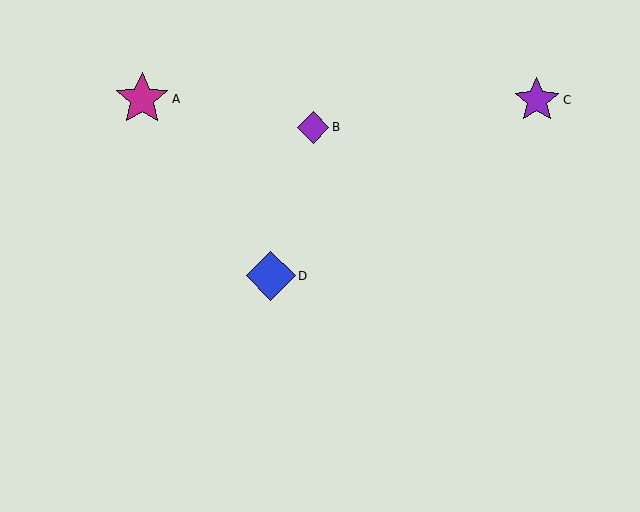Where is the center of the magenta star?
The center of the magenta star is at (142, 99).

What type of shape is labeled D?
Shape D is a blue diamond.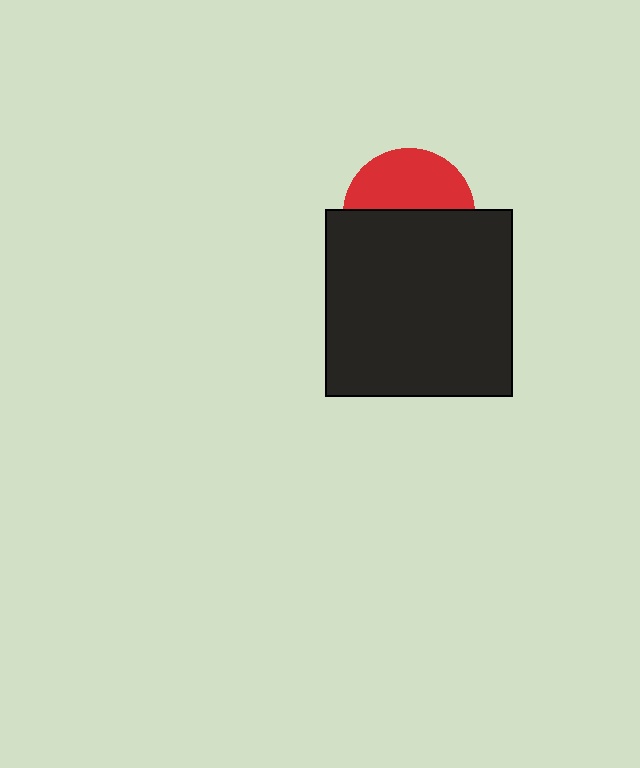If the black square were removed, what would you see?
You would see the complete red circle.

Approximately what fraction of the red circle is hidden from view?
Roughly 54% of the red circle is hidden behind the black square.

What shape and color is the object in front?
The object in front is a black square.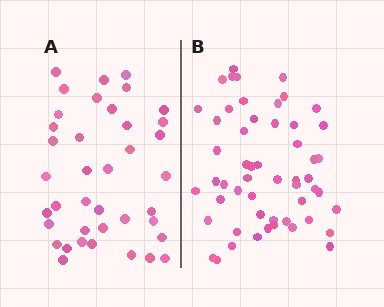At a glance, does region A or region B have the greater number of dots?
Region B (the right region) has more dots.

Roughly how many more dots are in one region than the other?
Region B has approximately 15 more dots than region A.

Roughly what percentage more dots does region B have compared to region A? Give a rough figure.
About 40% more.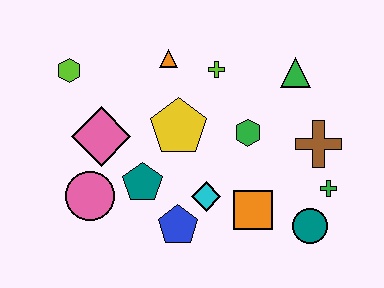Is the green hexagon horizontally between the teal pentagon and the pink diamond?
No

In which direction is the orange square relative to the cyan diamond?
The orange square is to the right of the cyan diamond.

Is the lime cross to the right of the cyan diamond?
Yes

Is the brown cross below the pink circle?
No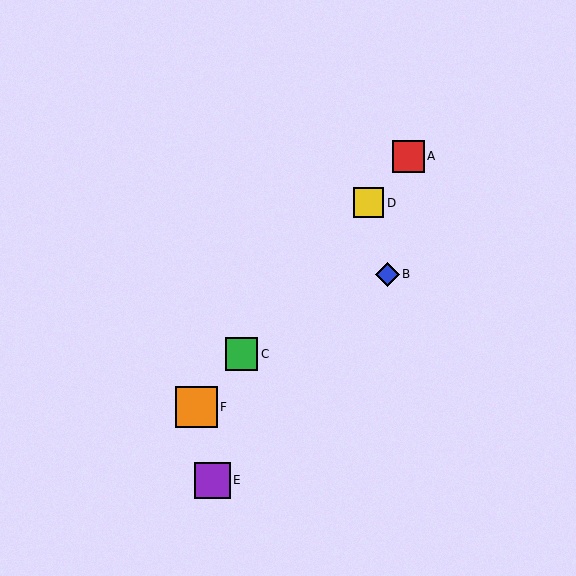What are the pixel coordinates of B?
Object B is at (387, 274).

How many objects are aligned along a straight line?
4 objects (A, C, D, F) are aligned along a straight line.